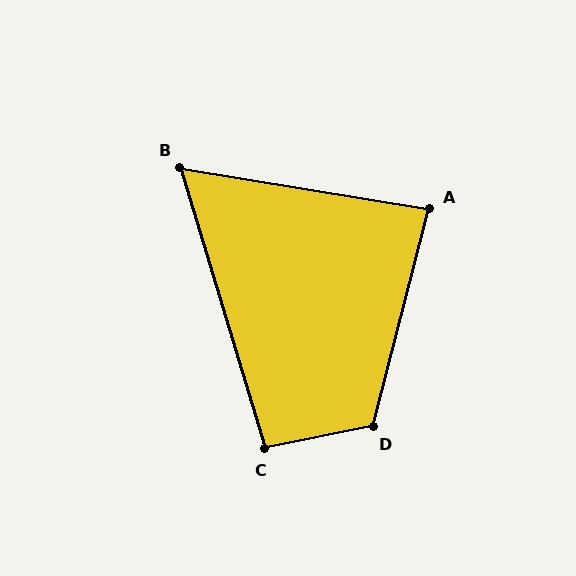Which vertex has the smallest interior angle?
B, at approximately 64 degrees.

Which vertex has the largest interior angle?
D, at approximately 116 degrees.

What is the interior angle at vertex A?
Approximately 85 degrees (acute).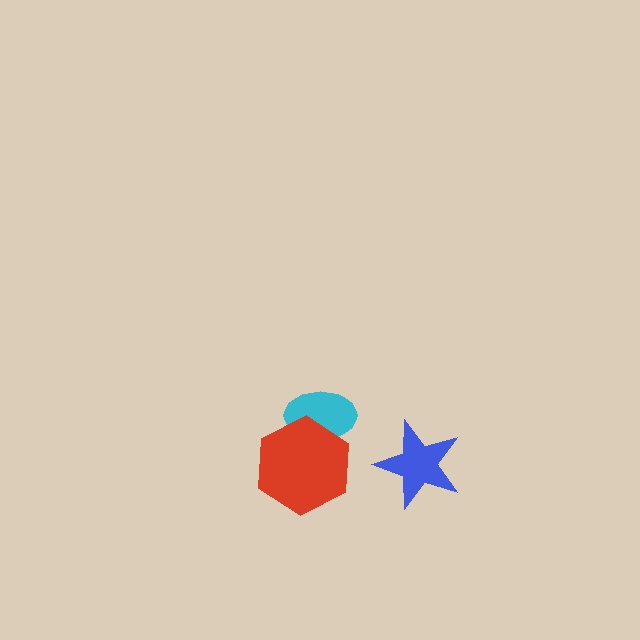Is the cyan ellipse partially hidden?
Yes, it is partially covered by another shape.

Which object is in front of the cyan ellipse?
The red hexagon is in front of the cyan ellipse.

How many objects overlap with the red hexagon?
1 object overlaps with the red hexagon.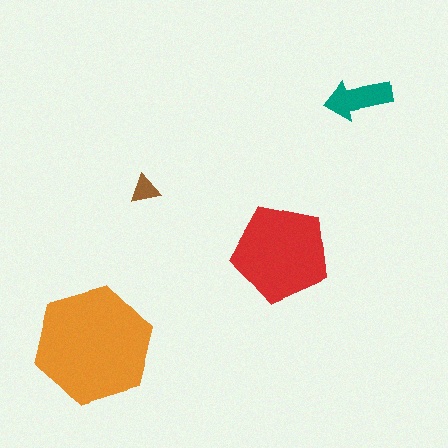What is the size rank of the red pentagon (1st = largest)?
2nd.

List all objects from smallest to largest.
The brown triangle, the teal arrow, the red pentagon, the orange hexagon.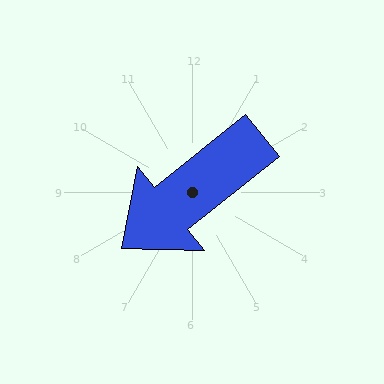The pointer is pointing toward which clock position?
Roughly 8 o'clock.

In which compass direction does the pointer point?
Southwest.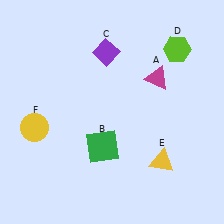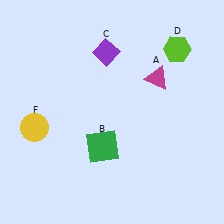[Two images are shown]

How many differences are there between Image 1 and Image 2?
There is 1 difference between the two images.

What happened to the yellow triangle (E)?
The yellow triangle (E) was removed in Image 2. It was in the bottom-right area of Image 1.